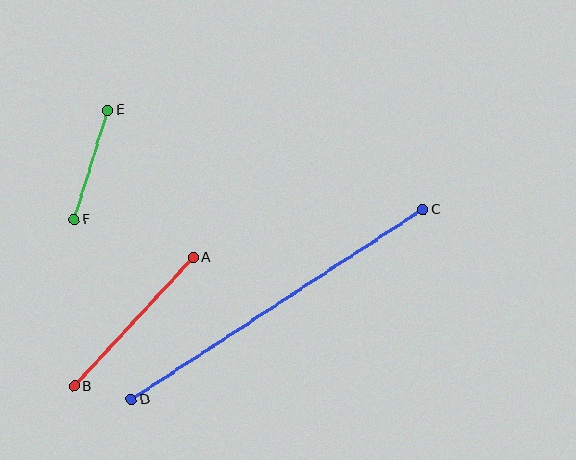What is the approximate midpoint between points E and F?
The midpoint is at approximately (91, 165) pixels.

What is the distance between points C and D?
The distance is approximately 348 pixels.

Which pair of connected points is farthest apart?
Points C and D are farthest apart.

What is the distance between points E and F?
The distance is approximately 115 pixels.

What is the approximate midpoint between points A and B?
The midpoint is at approximately (134, 322) pixels.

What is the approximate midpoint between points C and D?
The midpoint is at approximately (277, 304) pixels.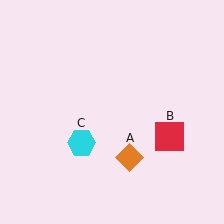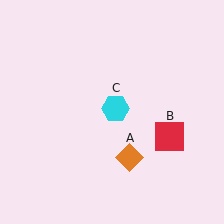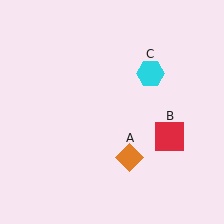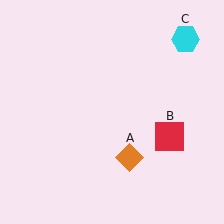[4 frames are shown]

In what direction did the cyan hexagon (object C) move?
The cyan hexagon (object C) moved up and to the right.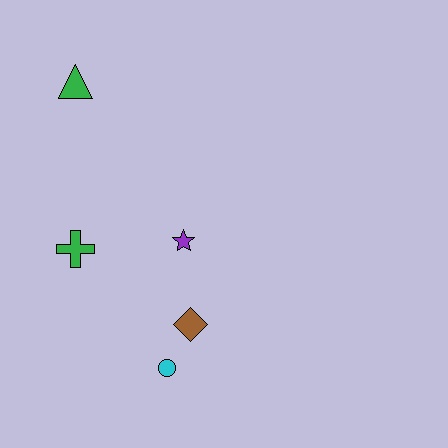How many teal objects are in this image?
There are no teal objects.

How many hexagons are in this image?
There are no hexagons.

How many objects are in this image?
There are 5 objects.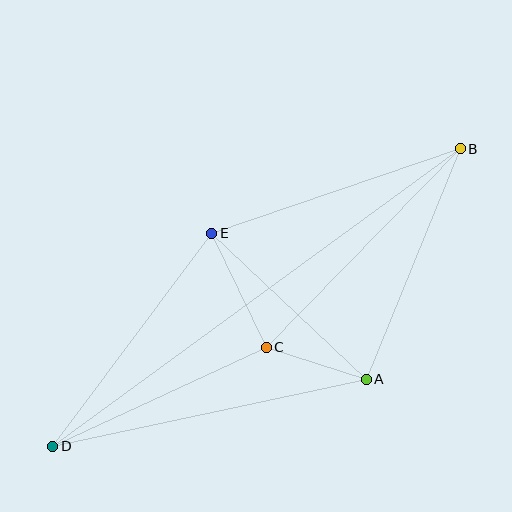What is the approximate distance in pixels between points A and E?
The distance between A and E is approximately 213 pixels.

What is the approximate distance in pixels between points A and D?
The distance between A and D is approximately 321 pixels.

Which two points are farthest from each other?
Points B and D are farthest from each other.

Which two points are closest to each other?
Points A and C are closest to each other.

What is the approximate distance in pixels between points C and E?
The distance between C and E is approximately 126 pixels.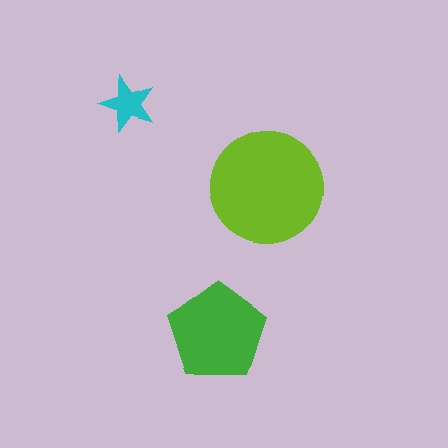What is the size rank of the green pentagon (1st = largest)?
2nd.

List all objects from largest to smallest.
The lime circle, the green pentagon, the cyan star.